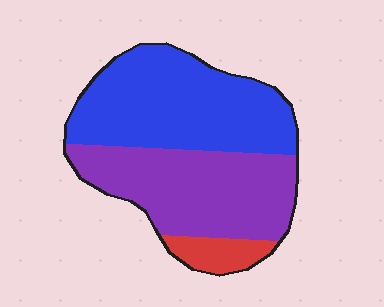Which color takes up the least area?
Red, at roughly 10%.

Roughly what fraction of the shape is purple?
Purple covers around 45% of the shape.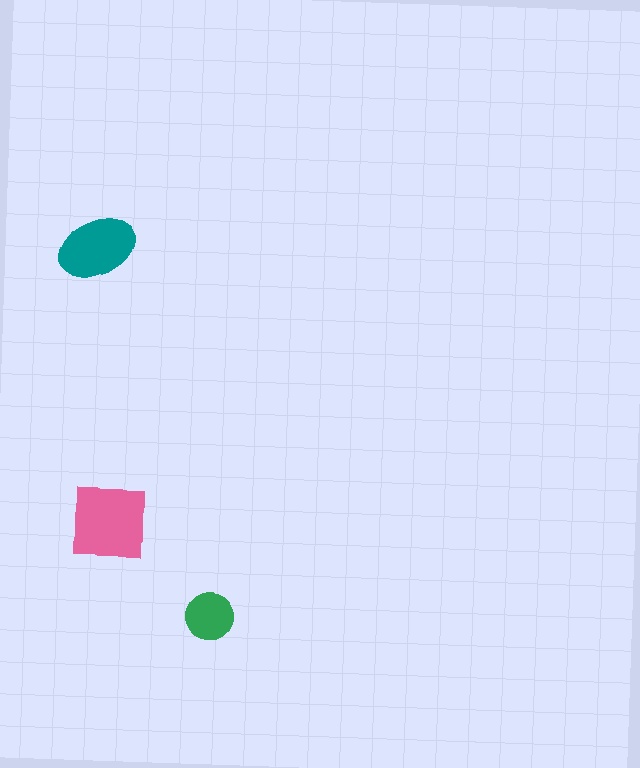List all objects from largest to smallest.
The pink square, the teal ellipse, the green circle.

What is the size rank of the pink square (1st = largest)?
1st.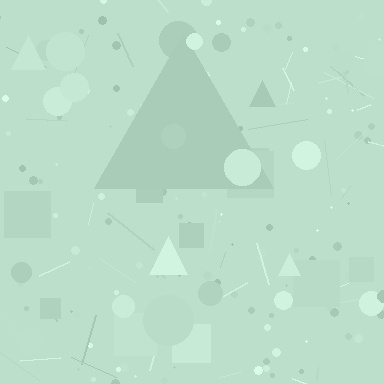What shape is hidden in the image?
A triangle is hidden in the image.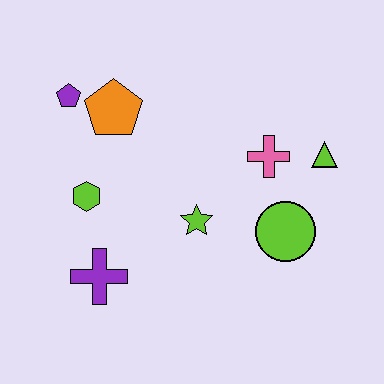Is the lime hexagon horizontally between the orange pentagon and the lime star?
No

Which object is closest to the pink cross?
The lime triangle is closest to the pink cross.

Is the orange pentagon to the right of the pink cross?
No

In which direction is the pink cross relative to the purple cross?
The pink cross is to the right of the purple cross.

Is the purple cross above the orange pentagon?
No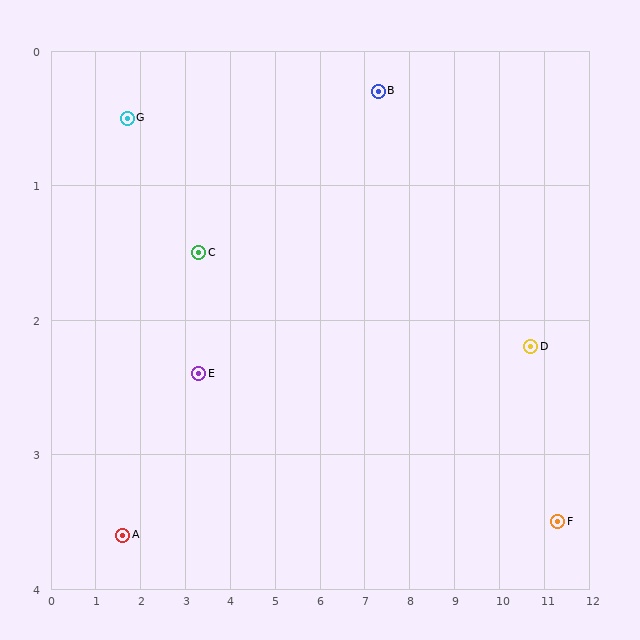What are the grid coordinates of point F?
Point F is at approximately (11.3, 3.5).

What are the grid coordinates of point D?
Point D is at approximately (10.7, 2.2).